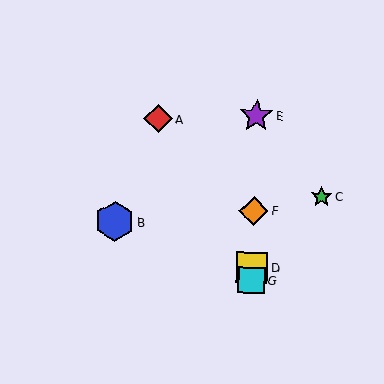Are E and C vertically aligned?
No, E is at x≈256 and C is at x≈322.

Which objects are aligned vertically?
Objects D, E, F, G are aligned vertically.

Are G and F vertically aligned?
Yes, both are at x≈252.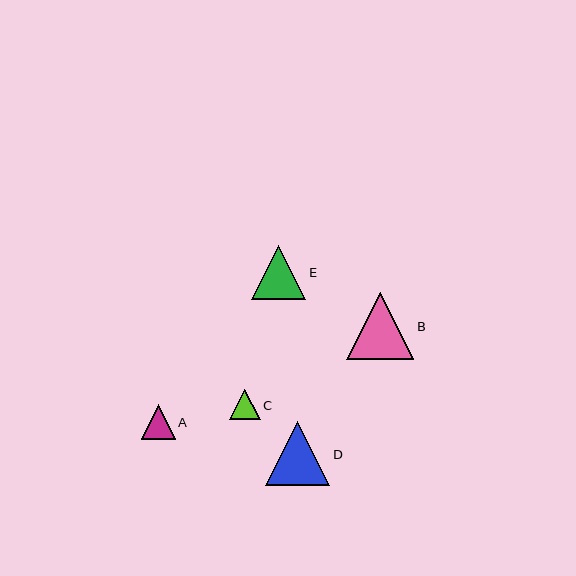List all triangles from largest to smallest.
From largest to smallest: B, D, E, A, C.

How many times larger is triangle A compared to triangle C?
Triangle A is approximately 1.1 times the size of triangle C.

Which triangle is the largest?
Triangle B is the largest with a size of approximately 68 pixels.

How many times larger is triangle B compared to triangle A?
Triangle B is approximately 2.0 times the size of triangle A.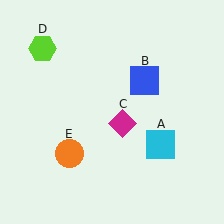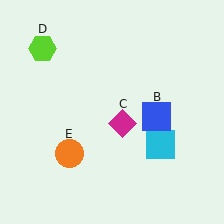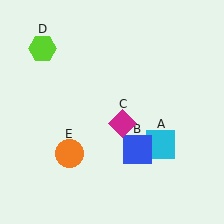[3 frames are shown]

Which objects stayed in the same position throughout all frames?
Cyan square (object A) and magenta diamond (object C) and lime hexagon (object D) and orange circle (object E) remained stationary.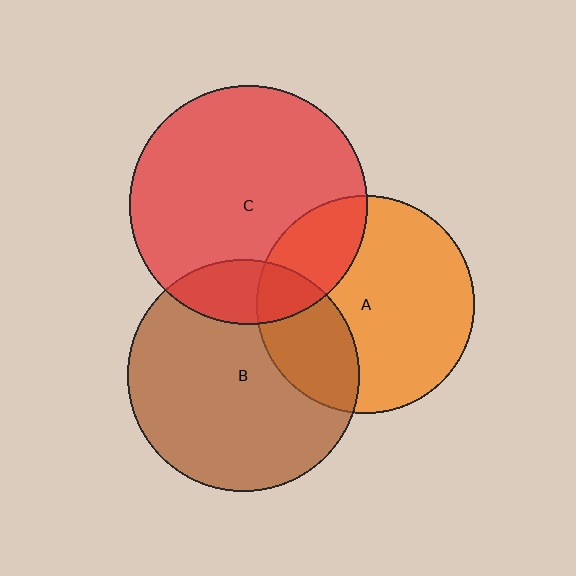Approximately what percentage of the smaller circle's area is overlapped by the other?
Approximately 25%.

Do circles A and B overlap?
Yes.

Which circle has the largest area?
Circle C (red).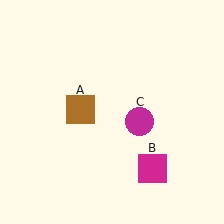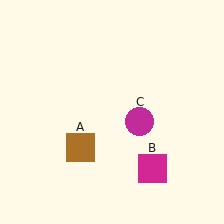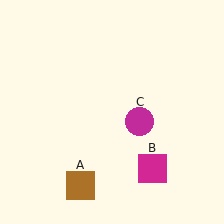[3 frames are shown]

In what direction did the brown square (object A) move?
The brown square (object A) moved down.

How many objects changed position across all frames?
1 object changed position: brown square (object A).